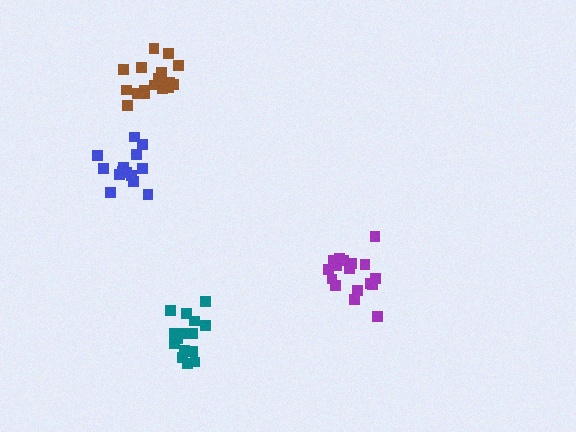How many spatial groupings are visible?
There are 4 spatial groupings.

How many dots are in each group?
Group 1: 14 dots, Group 2: 16 dots, Group 3: 17 dots, Group 4: 18 dots (65 total).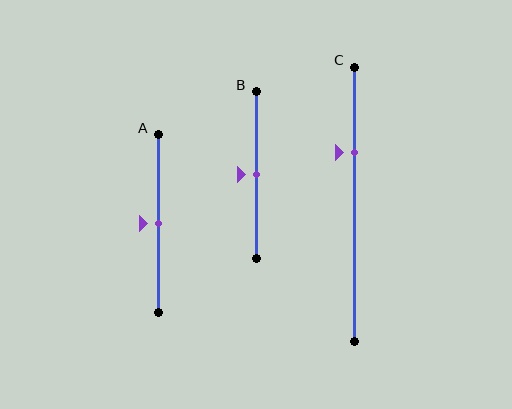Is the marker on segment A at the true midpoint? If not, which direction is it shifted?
Yes, the marker on segment A is at the true midpoint.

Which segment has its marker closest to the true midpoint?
Segment A has its marker closest to the true midpoint.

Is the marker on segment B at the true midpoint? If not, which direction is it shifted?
Yes, the marker on segment B is at the true midpoint.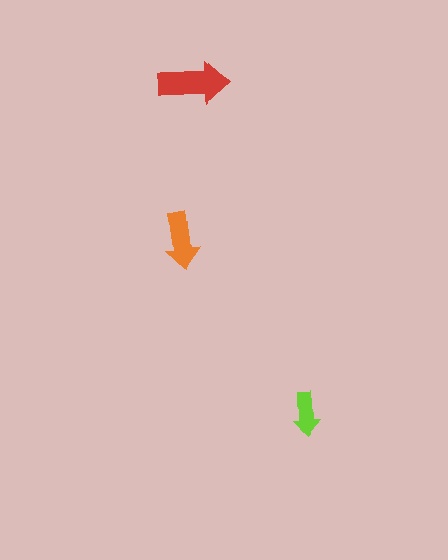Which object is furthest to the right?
The lime arrow is rightmost.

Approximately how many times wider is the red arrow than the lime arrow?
About 1.5 times wider.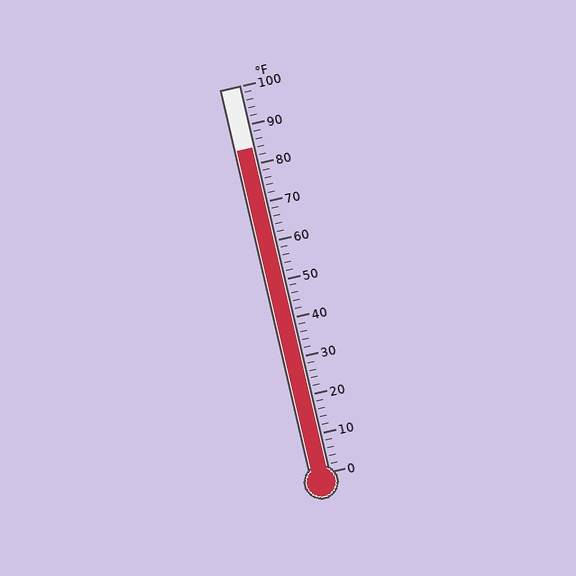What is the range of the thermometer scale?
The thermometer scale ranges from 0°F to 100°F.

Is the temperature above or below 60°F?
The temperature is above 60°F.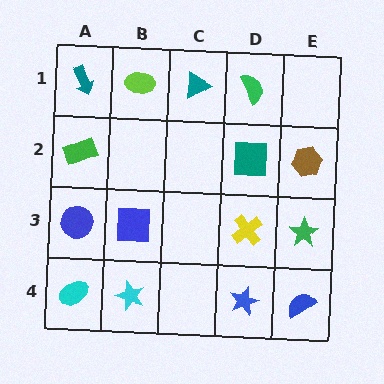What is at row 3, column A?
A blue circle.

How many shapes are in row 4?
4 shapes.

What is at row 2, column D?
A teal square.